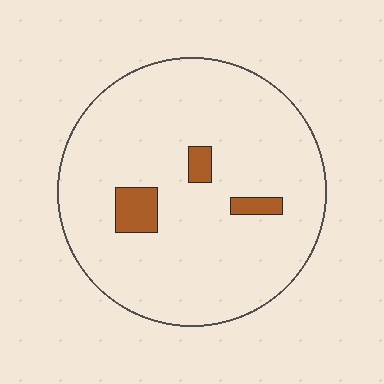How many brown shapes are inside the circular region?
3.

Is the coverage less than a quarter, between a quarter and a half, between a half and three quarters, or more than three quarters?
Less than a quarter.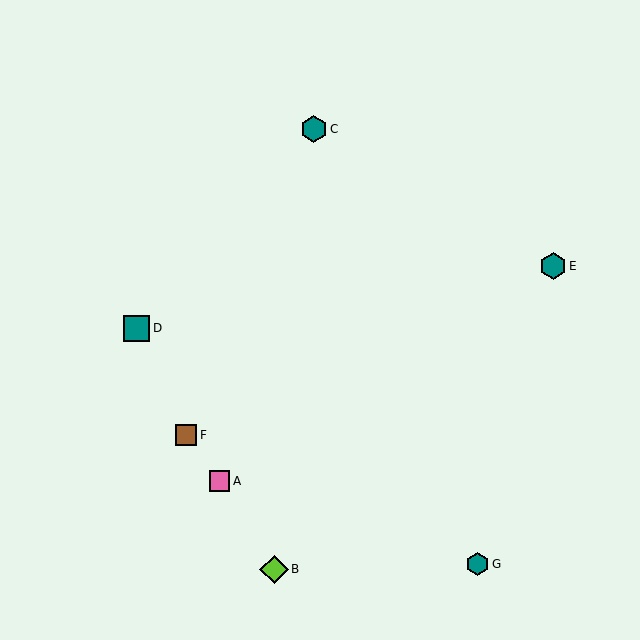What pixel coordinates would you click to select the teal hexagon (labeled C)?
Click at (314, 129) to select the teal hexagon C.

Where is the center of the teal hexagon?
The center of the teal hexagon is at (477, 564).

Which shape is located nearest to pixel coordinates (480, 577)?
The teal hexagon (labeled G) at (477, 564) is nearest to that location.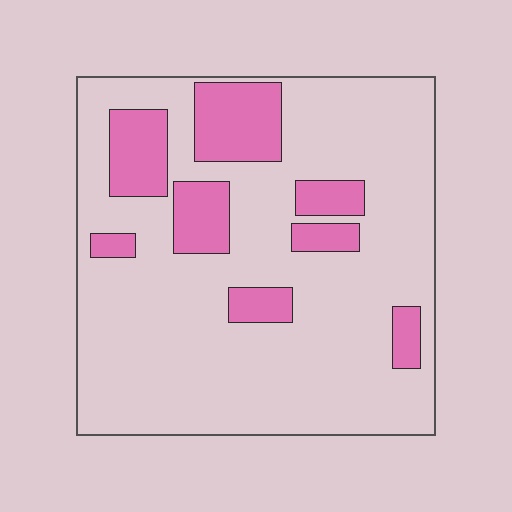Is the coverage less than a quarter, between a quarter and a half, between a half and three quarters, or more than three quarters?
Less than a quarter.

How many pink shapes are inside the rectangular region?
8.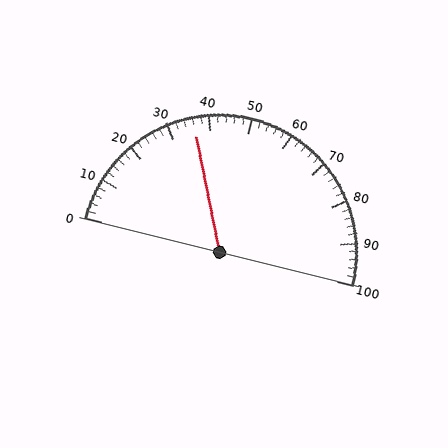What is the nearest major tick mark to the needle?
The nearest major tick mark is 40.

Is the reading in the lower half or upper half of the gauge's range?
The reading is in the lower half of the range (0 to 100).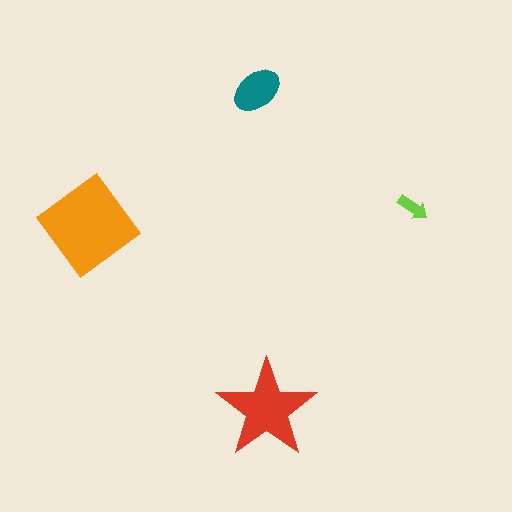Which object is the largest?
The orange diamond.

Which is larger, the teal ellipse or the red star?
The red star.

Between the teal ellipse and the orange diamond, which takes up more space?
The orange diamond.